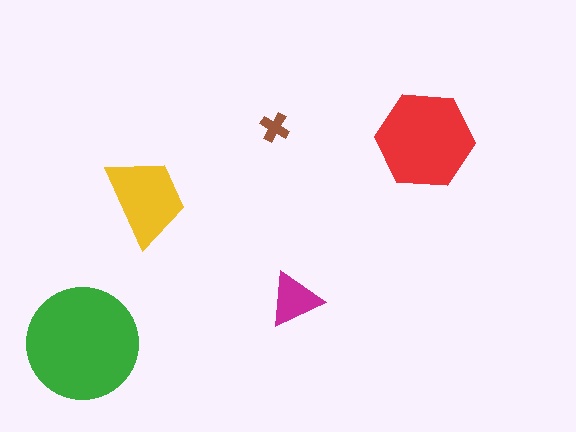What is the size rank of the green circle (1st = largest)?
1st.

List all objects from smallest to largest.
The brown cross, the magenta triangle, the yellow trapezoid, the red hexagon, the green circle.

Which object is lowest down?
The green circle is bottommost.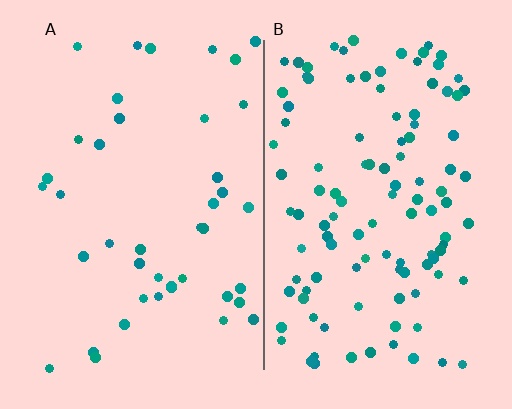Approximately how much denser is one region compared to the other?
Approximately 2.7× — region B over region A.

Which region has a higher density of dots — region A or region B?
B (the right).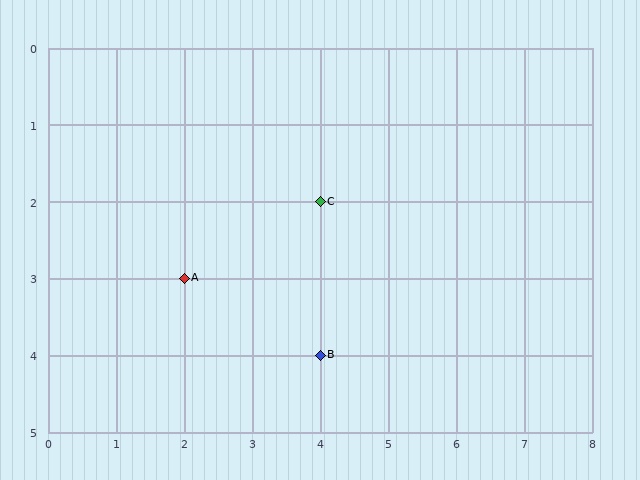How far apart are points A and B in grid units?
Points A and B are 2 columns and 1 row apart (about 2.2 grid units diagonally).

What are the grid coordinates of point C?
Point C is at grid coordinates (4, 2).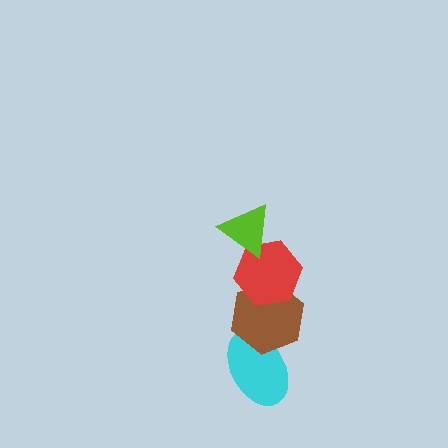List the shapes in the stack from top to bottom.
From top to bottom: the lime triangle, the red hexagon, the brown hexagon, the cyan ellipse.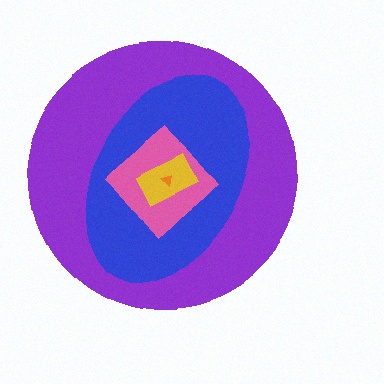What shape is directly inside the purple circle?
The blue ellipse.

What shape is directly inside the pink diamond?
The yellow rectangle.